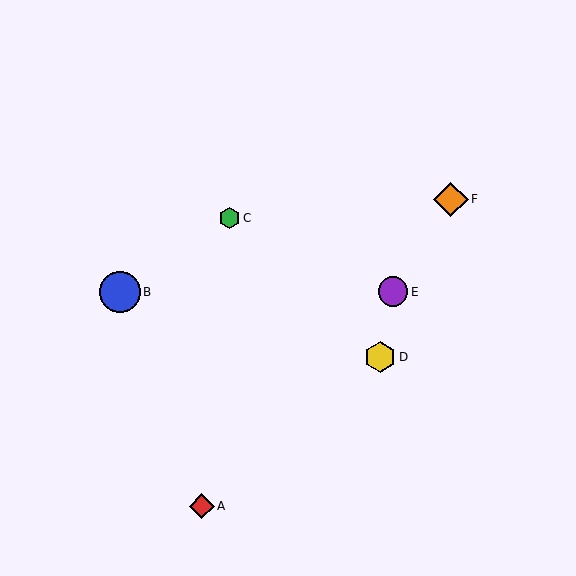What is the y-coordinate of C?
Object C is at y≈218.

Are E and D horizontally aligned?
No, E is at y≈292 and D is at y≈357.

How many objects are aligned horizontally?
2 objects (B, E) are aligned horizontally.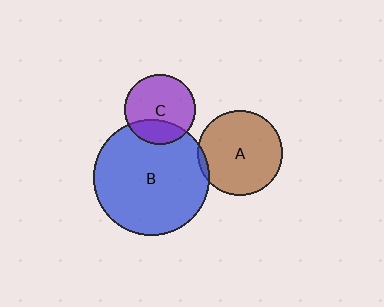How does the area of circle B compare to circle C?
Approximately 2.7 times.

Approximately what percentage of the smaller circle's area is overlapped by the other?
Approximately 25%.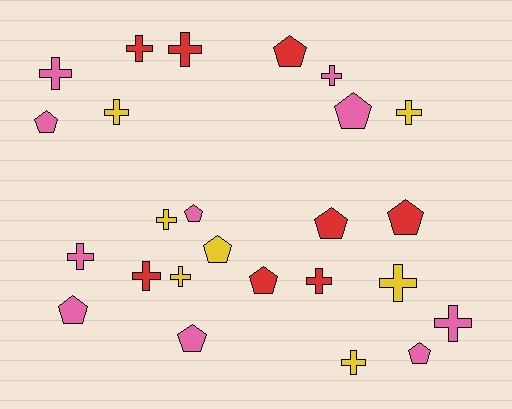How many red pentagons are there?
There are 4 red pentagons.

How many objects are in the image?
There are 25 objects.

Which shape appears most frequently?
Cross, with 14 objects.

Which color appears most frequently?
Pink, with 10 objects.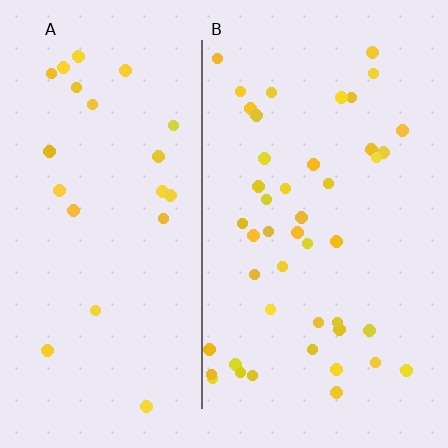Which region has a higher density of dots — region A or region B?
B (the right).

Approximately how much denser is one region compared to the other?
Approximately 2.0× — region B over region A.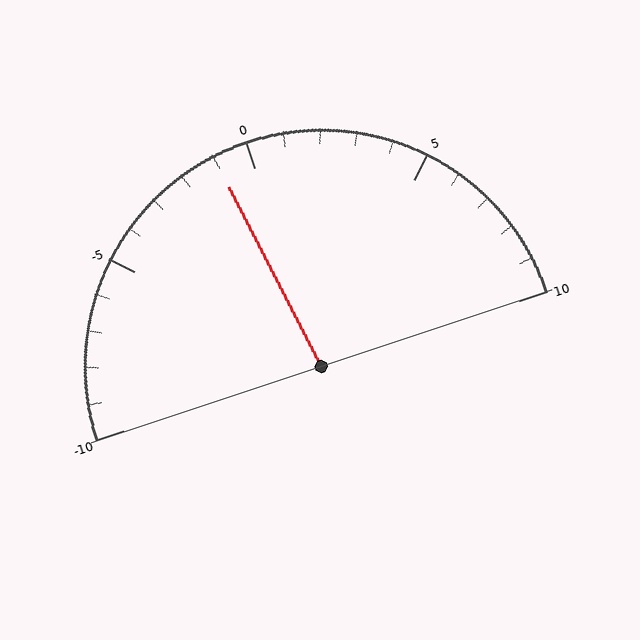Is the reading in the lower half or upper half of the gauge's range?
The reading is in the lower half of the range (-10 to 10).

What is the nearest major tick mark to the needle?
The nearest major tick mark is 0.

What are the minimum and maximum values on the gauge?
The gauge ranges from -10 to 10.